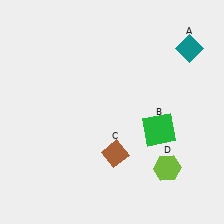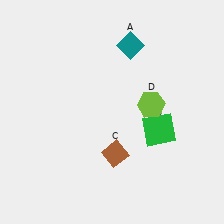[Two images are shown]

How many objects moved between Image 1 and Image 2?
2 objects moved between the two images.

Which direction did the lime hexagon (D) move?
The lime hexagon (D) moved up.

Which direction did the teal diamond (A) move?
The teal diamond (A) moved left.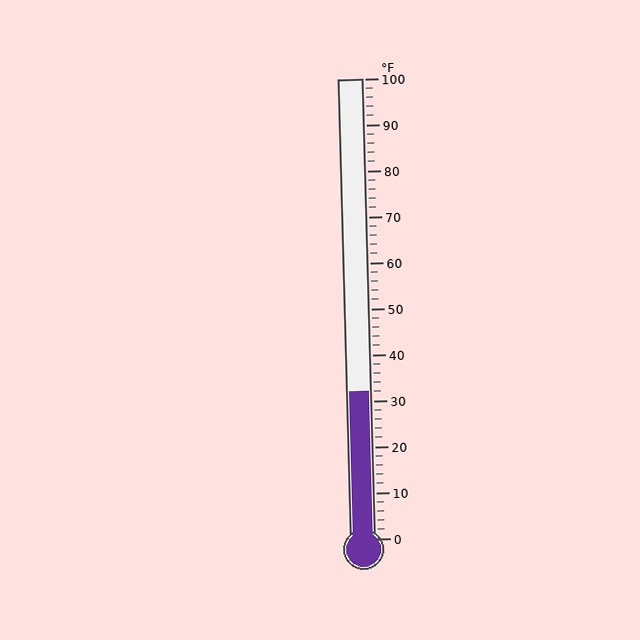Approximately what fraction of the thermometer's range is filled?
The thermometer is filled to approximately 30% of its range.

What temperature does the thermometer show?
The thermometer shows approximately 32°F.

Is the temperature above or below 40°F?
The temperature is below 40°F.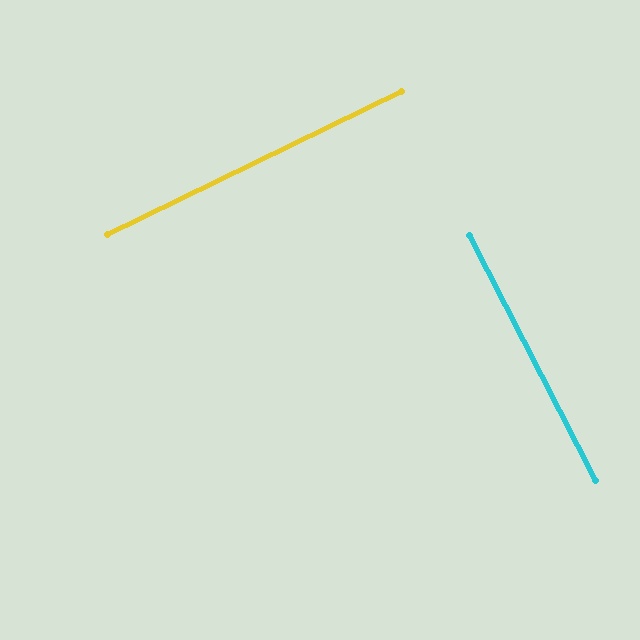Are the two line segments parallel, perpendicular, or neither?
Perpendicular — they meet at approximately 89°.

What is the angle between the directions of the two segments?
Approximately 89 degrees.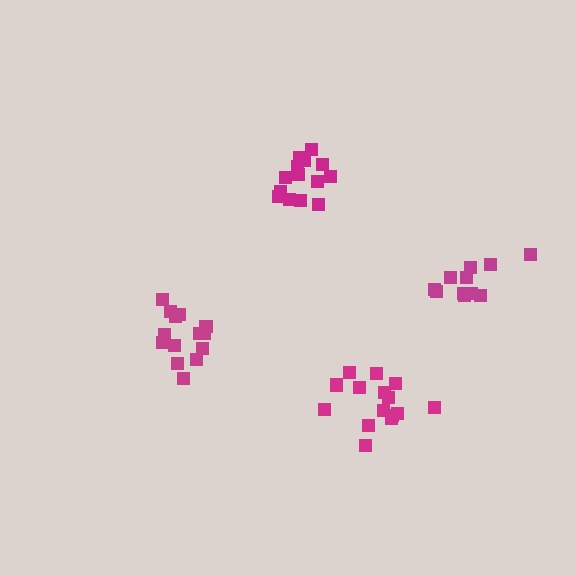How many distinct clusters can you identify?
There are 4 distinct clusters.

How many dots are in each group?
Group 1: 15 dots, Group 2: 14 dots, Group 3: 14 dots, Group 4: 11 dots (54 total).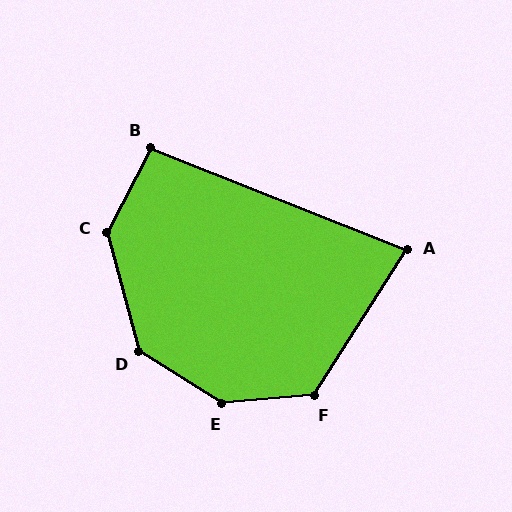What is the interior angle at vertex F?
Approximately 127 degrees (obtuse).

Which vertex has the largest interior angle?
E, at approximately 143 degrees.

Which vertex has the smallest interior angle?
A, at approximately 79 degrees.